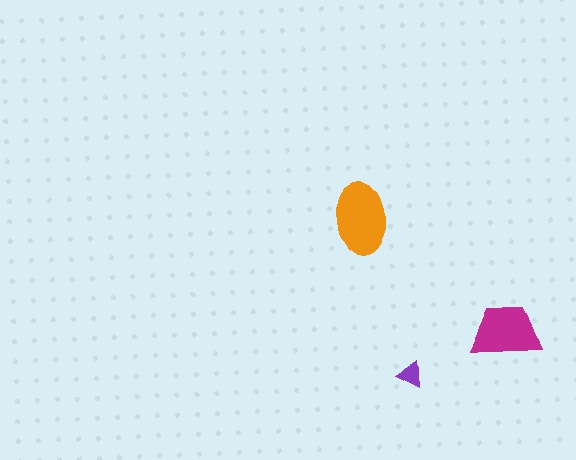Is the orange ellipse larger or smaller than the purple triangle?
Larger.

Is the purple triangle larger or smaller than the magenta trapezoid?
Smaller.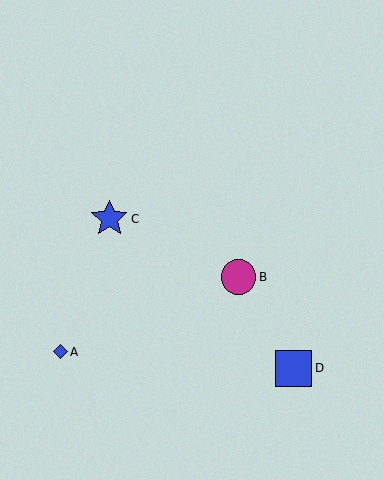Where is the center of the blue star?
The center of the blue star is at (109, 219).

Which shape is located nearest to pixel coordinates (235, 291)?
The magenta circle (labeled B) at (238, 277) is nearest to that location.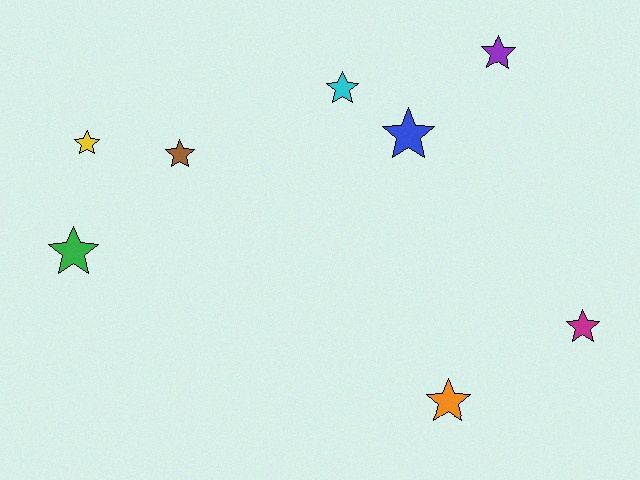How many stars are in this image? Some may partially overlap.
There are 8 stars.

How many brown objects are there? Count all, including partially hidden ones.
There is 1 brown object.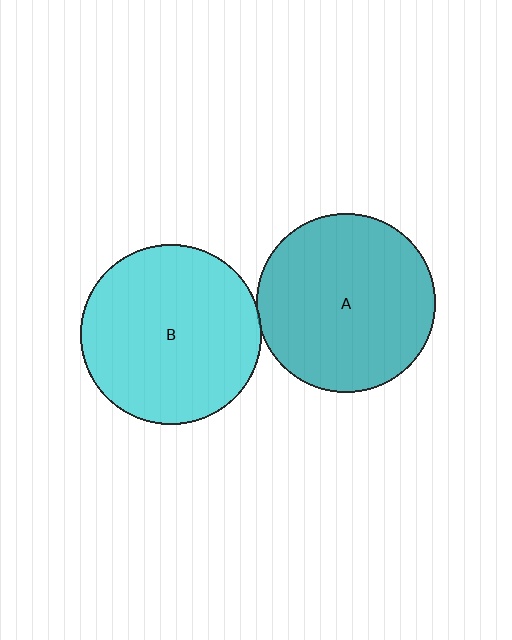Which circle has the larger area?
Circle B (cyan).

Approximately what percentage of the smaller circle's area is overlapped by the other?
Approximately 5%.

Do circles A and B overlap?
Yes.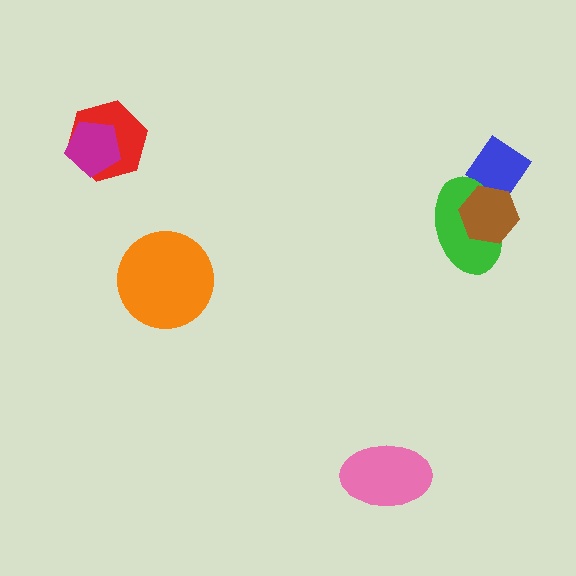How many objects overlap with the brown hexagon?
2 objects overlap with the brown hexagon.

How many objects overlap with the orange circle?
0 objects overlap with the orange circle.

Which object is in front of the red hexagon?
The magenta pentagon is in front of the red hexagon.